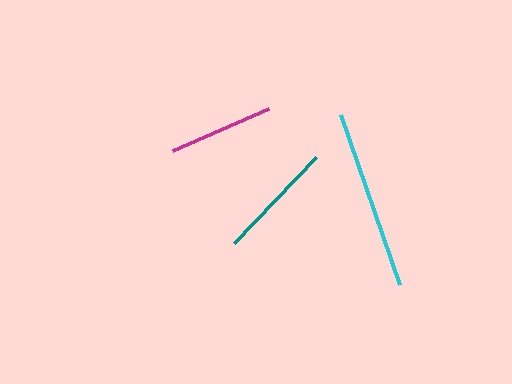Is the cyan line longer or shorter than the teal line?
The cyan line is longer than the teal line.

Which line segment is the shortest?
The magenta line is the shortest at approximately 105 pixels.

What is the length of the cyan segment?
The cyan segment is approximately 180 pixels long.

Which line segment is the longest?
The cyan line is the longest at approximately 180 pixels.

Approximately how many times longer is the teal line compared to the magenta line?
The teal line is approximately 1.1 times the length of the magenta line.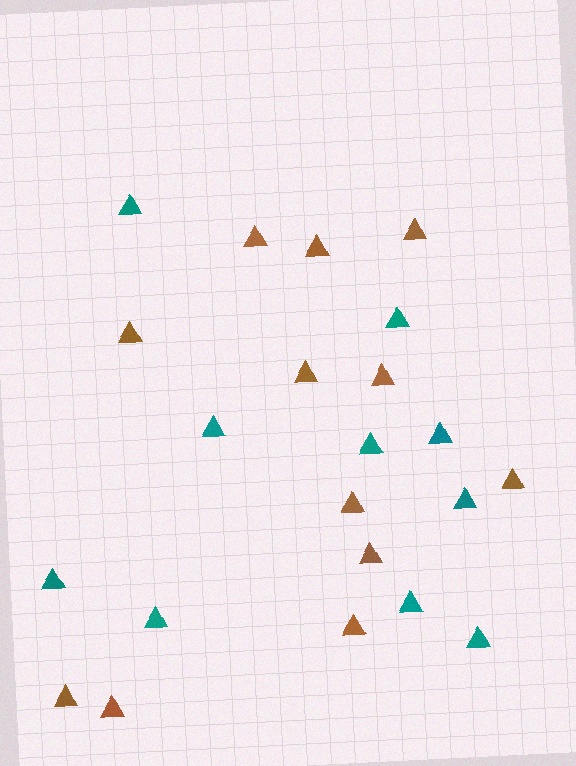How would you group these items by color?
There are 2 groups: one group of brown triangles (12) and one group of teal triangles (10).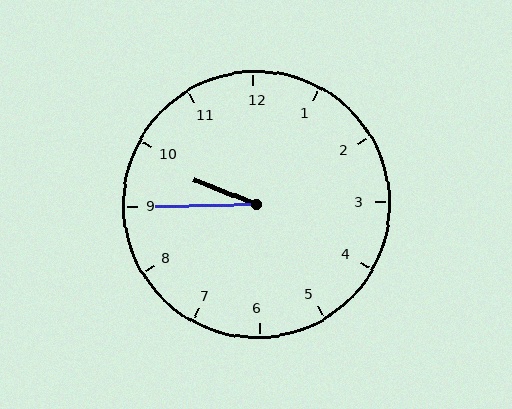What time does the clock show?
9:45.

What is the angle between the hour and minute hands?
Approximately 22 degrees.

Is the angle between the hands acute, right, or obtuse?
It is acute.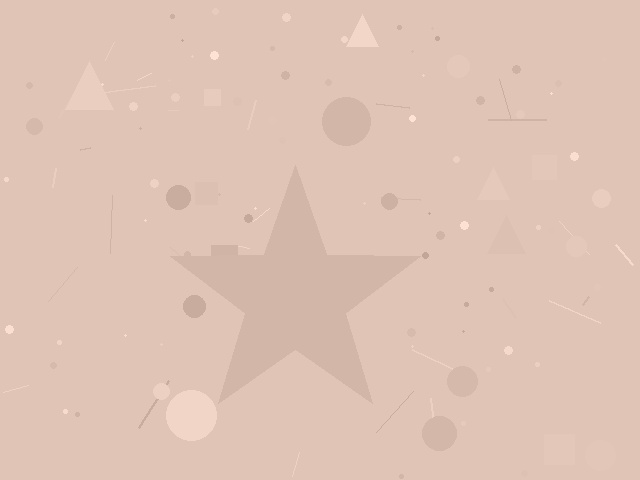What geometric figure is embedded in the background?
A star is embedded in the background.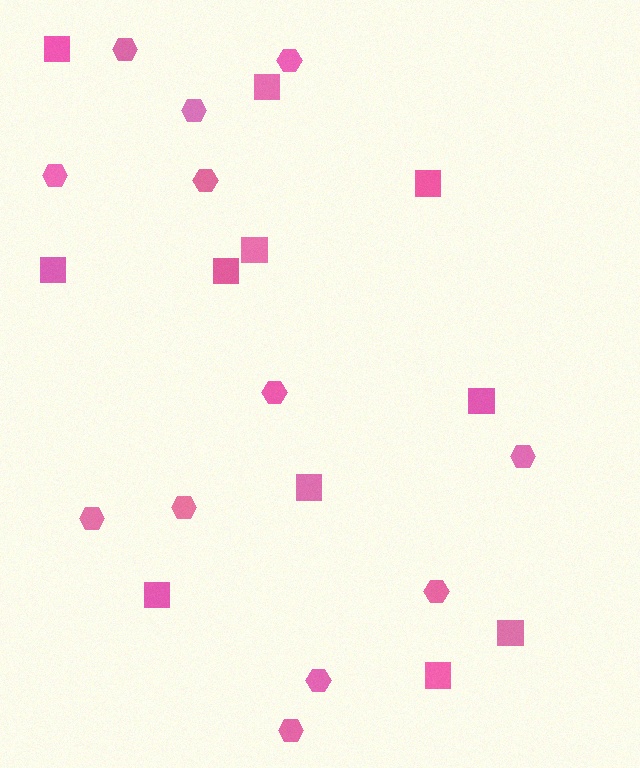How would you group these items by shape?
There are 2 groups: one group of hexagons (12) and one group of squares (11).